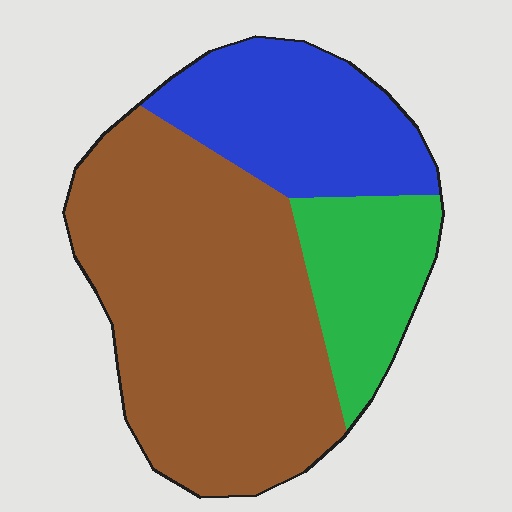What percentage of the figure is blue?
Blue covers around 25% of the figure.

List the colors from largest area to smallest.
From largest to smallest: brown, blue, green.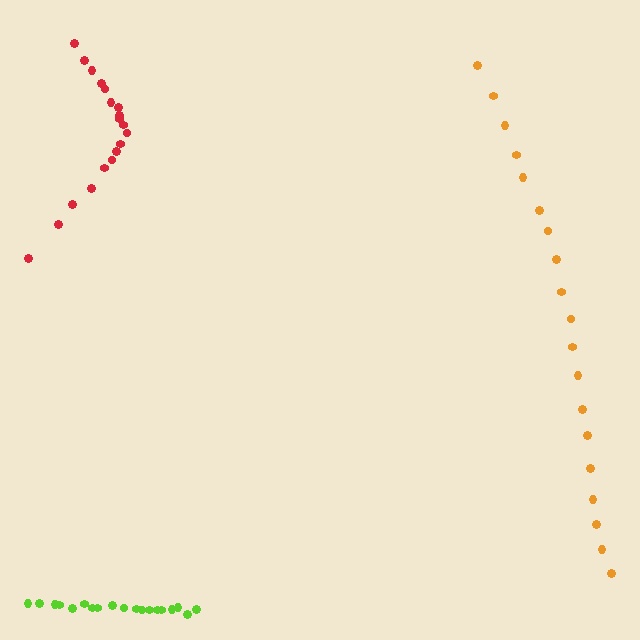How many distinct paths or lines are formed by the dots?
There are 3 distinct paths.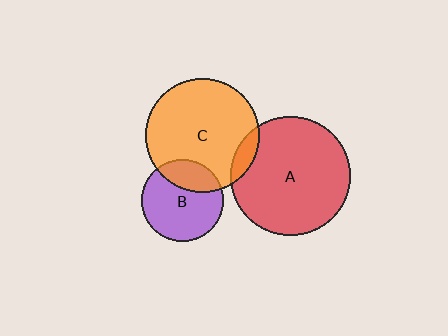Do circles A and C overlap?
Yes.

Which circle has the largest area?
Circle A (red).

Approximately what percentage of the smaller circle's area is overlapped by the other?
Approximately 10%.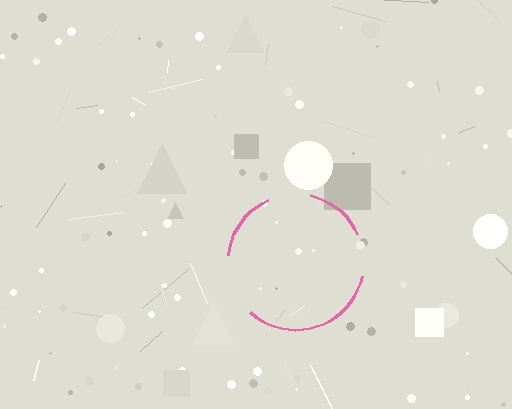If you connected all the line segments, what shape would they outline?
They would outline a circle.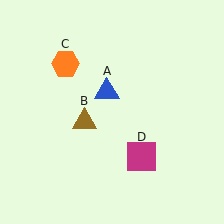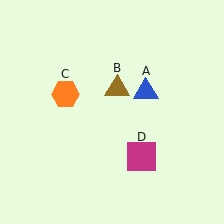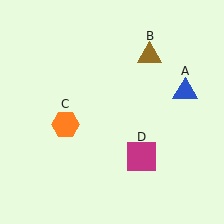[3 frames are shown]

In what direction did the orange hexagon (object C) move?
The orange hexagon (object C) moved down.